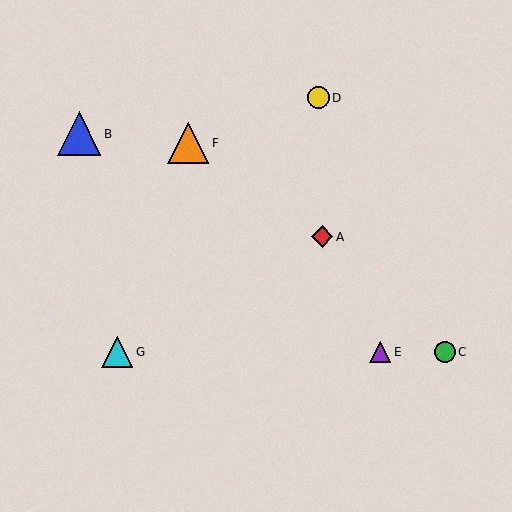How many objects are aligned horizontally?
3 objects (C, E, G) are aligned horizontally.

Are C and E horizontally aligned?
Yes, both are at y≈352.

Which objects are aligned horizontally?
Objects C, E, G are aligned horizontally.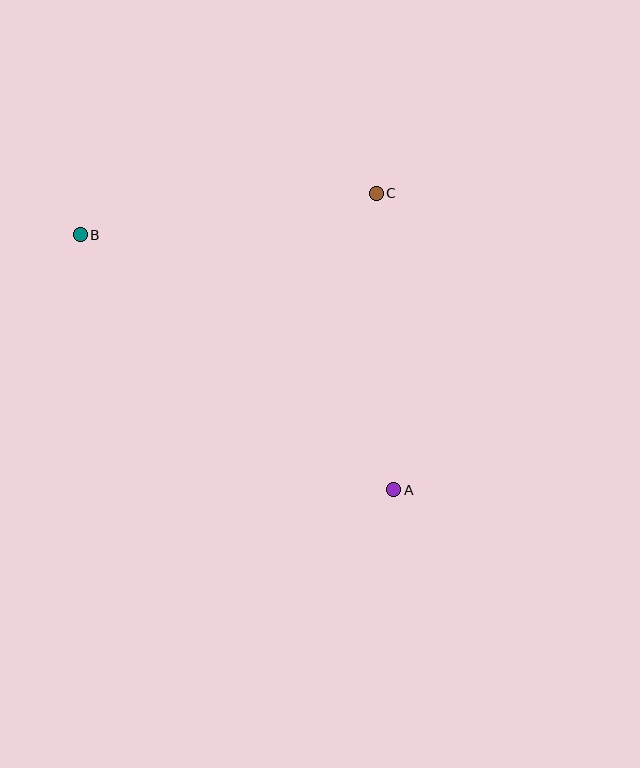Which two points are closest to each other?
Points A and C are closest to each other.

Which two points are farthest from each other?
Points A and B are farthest from each other.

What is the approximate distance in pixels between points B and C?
The distance between B and C is approximately 299 pixels.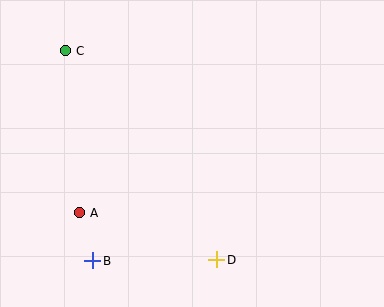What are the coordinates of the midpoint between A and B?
The midpoint between A and B is at (86, 237).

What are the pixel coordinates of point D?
Point D is at (217, 260).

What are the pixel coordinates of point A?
Point A is at (80, 213).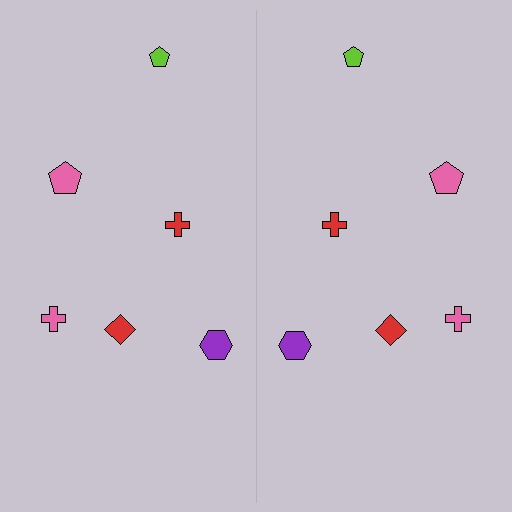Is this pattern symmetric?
Yes, this pattern has bilateral (reflection) symmetry.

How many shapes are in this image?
There are 12 shapes in this image.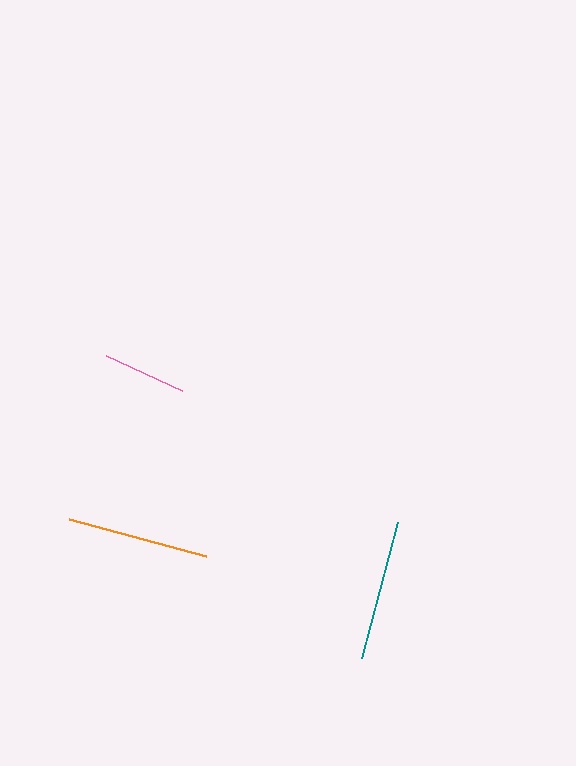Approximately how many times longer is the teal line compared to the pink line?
The teal line is approximately 1.7 times the length of the pink line.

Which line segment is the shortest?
The pink line is the shortest at approximately 83 pixels.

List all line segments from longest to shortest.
From longest to shortest: orange, teal, pink.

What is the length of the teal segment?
The teal segment is approximately 140 pixels long.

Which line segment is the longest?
The orange line is the longest at approximately 142 pixels.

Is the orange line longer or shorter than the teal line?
The orange line is longer than the teal line.